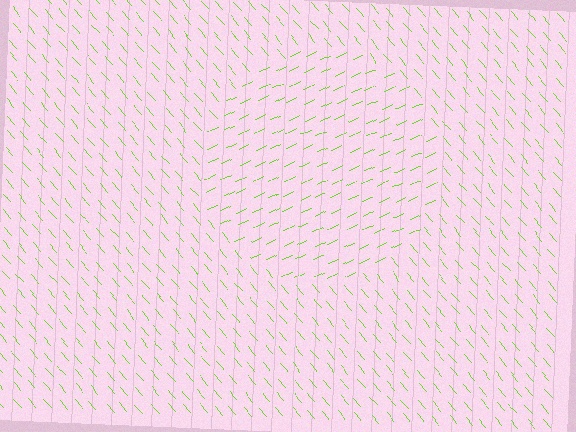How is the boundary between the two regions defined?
The boundary is defined purely by a change in line orientation (approximately 74 degrees difference). All lines are the same color and thickness.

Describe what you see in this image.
The image is filled with small lime line segments. A circle region in the image has lines oriented differently from the surrounding lines, creating a visible texture boundary.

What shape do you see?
I see a circle.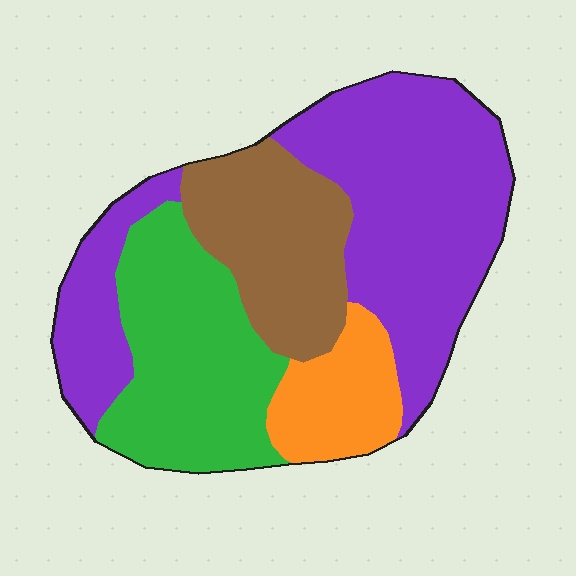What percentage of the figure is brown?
Brown covers 19% of the figure.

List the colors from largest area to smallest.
From largest to smallest: purple, green, brown, orange.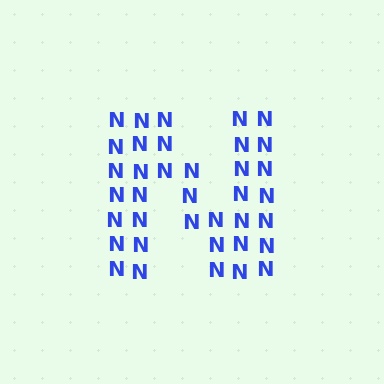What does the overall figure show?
The overall figure shows the letter N.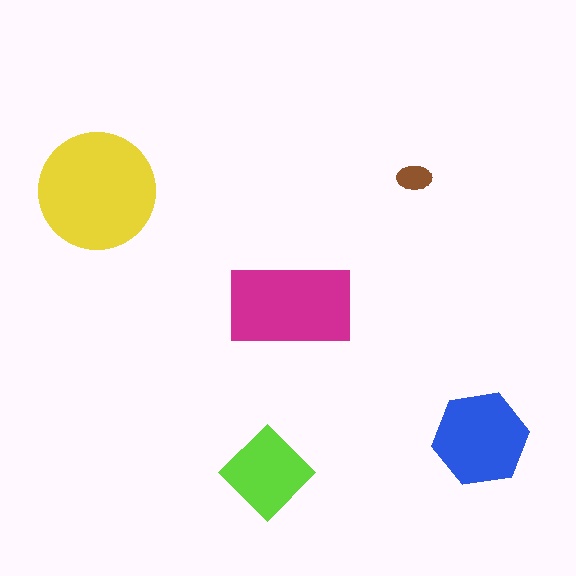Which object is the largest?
The yellow circle.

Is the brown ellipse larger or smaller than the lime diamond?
Smaller.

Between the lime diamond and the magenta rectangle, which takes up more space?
The magenta rectangle.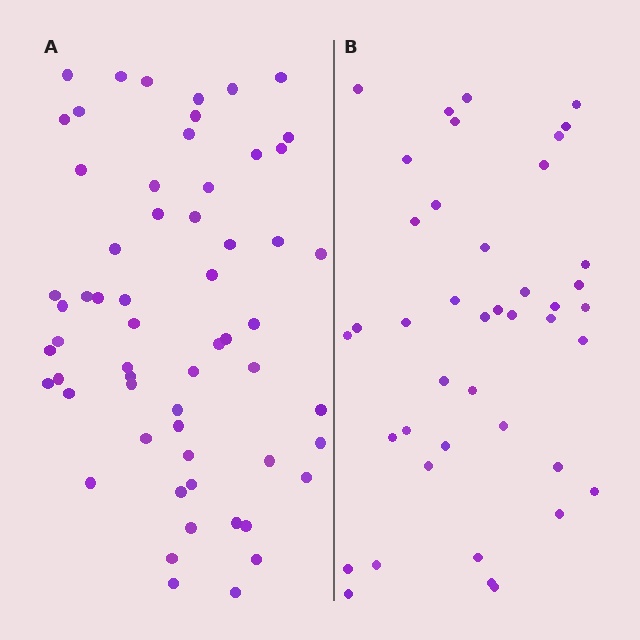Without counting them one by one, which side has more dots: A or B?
Region A (the left region) has more dots.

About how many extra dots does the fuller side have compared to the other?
Region A has approximately 20 more dots than region B.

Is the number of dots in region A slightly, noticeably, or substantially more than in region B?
Region A has noticeably more, but not dramatically so. The ratio is roughly 1.4 to 1.